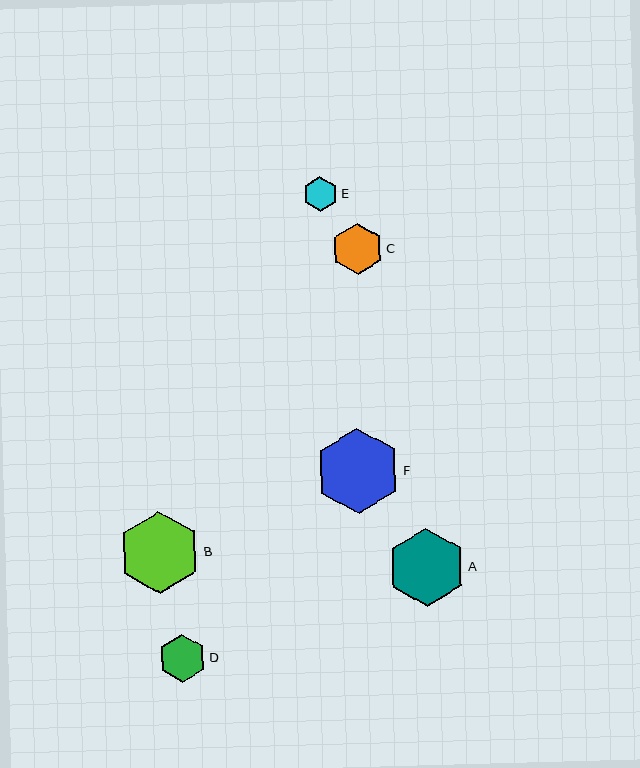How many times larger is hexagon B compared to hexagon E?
Hexagon B is approximately 2.3 times the size of hexagon E.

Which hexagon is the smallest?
Hexagon E is the smallest with a size of approximately 35 pixels.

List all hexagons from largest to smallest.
From largest to smallest: F, B, A, C, D, E.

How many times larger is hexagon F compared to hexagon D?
Hexagon F is approximately 1.8 times the size of hexagon D.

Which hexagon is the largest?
Hexagon F is the largest with a size of approximately 85 pixels.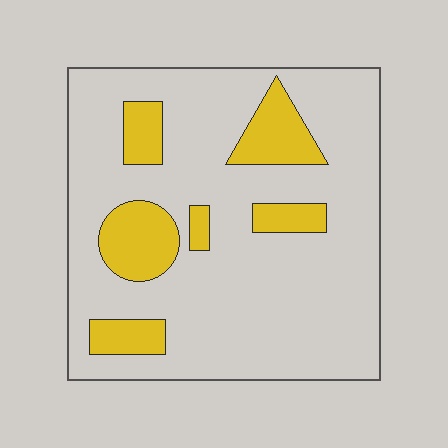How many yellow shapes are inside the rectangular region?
6.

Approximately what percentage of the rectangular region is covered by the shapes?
Approximately 20%.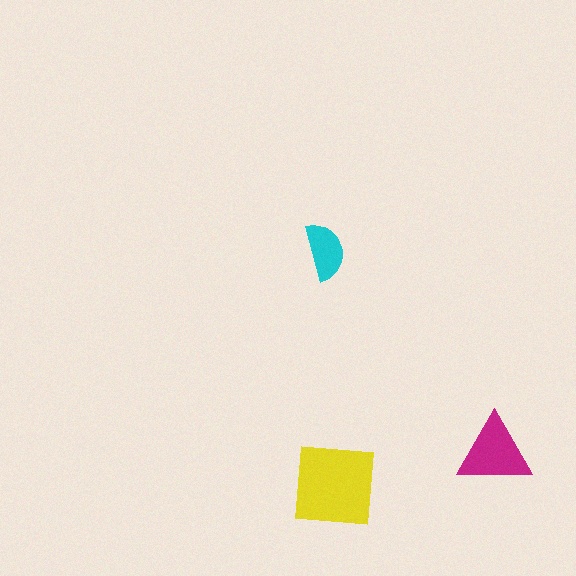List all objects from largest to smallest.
The yellow square, the magenta triangle, the cyan semicircle.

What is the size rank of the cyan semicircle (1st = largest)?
3rd.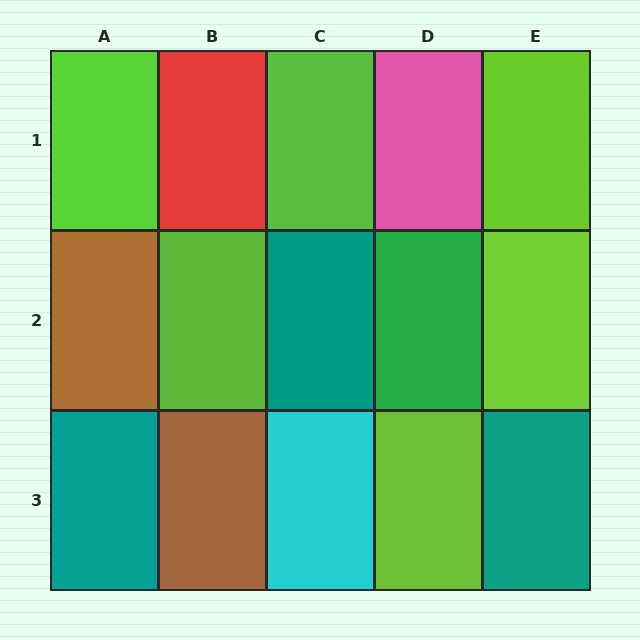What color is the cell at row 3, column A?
Teal.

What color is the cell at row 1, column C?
Lime.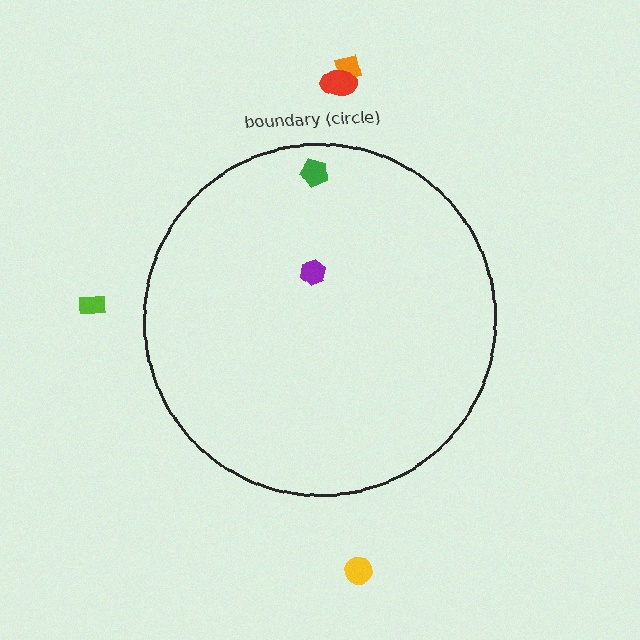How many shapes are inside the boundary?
2 inside, 4 outside.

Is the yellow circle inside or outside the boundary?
Outside.